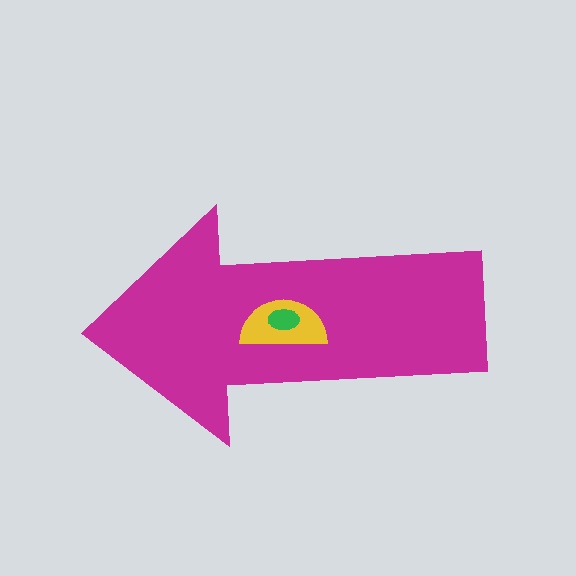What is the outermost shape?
The magenta arrow.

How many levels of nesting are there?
3.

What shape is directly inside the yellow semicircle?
The green ellipse.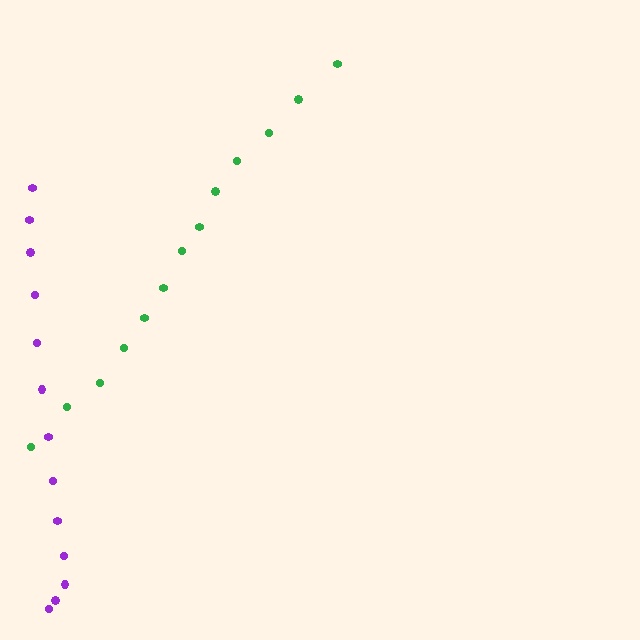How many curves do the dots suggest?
There are 2 distinct paths.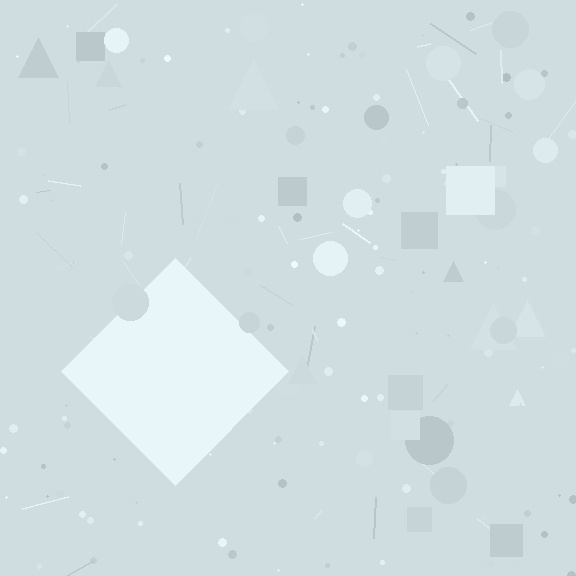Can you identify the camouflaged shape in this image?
The camouflaged shape is a diamond.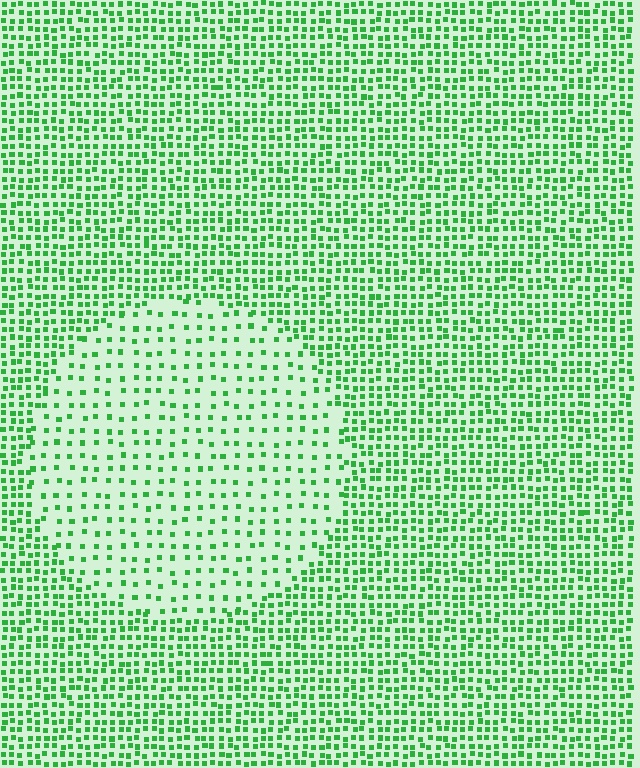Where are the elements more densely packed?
The elements are more densely packed outside the circle boundary.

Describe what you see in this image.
The image contains small green elements arranged at two different densities. A circle-shaped region is visible where the elements are less densely packed than the surrounding area.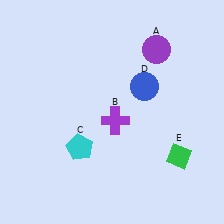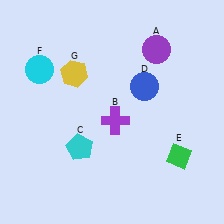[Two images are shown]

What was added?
A cyan circle (F), a yellow hexagon (G) were added in Image 2.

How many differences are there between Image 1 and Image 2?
There are 2 differences between the two images.